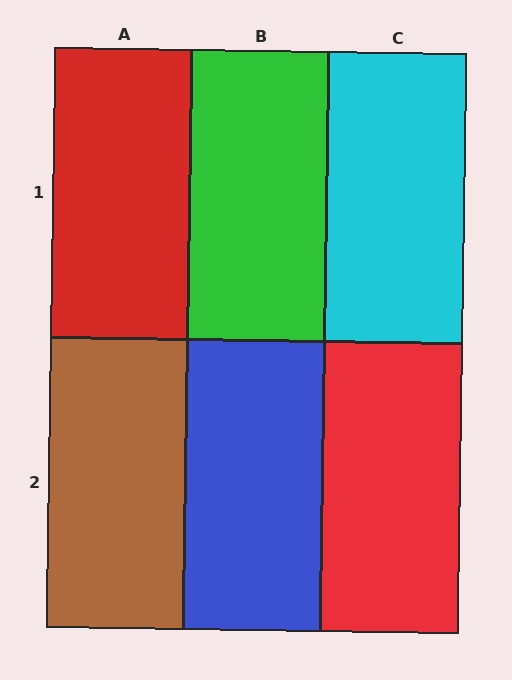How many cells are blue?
1 cell is blue.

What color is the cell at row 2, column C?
Red.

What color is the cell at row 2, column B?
Blue.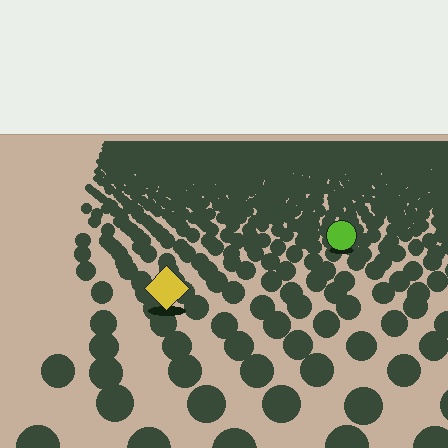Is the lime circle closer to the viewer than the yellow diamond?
No. The yellow diamond is closer — you can tell from the texture gradient: the ground texture is coarser near it.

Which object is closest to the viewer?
The yellow diamond is closest. The texture marks near it are larger and more spread out.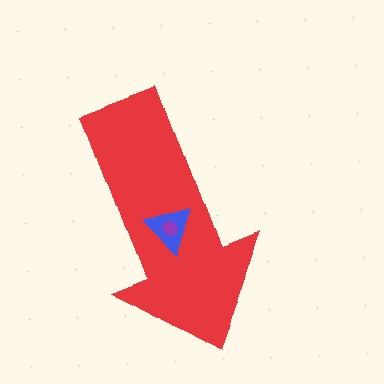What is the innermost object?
The purple circle.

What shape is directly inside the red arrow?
The blue triangle.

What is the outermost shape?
The red arrow.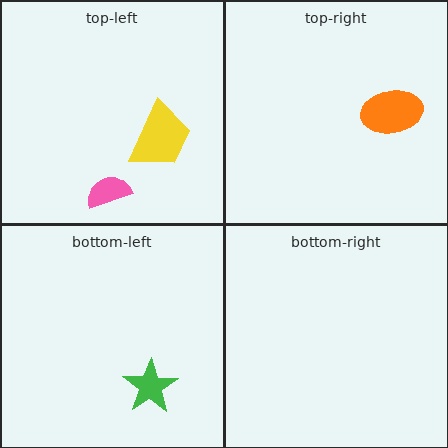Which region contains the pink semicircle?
The top-left region.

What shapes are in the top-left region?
The pink semicircle, the yellow trapezoid.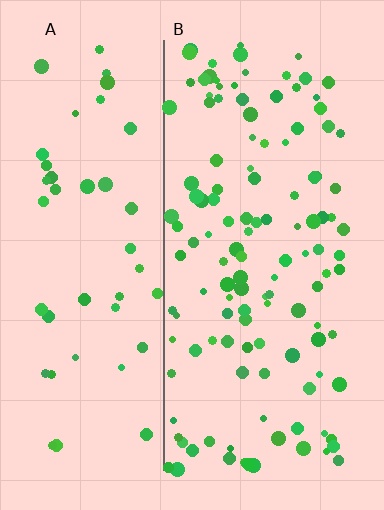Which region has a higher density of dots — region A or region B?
B (the right).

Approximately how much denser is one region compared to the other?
Approximately 2.5× — region B over region A.